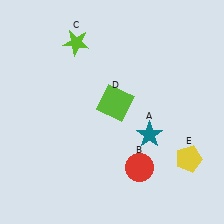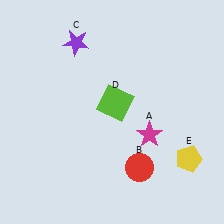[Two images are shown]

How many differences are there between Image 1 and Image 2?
There are 2 differences between the two images.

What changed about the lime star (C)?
In Image 1, C is lime. In Image 2, it changed to purple.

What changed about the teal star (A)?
In Image 1, A is teal. In Image 2, it changed to magenta.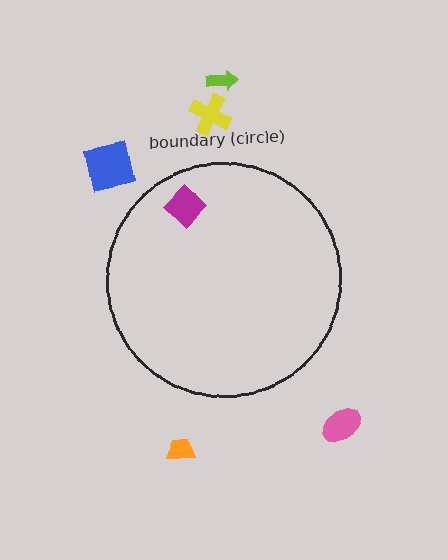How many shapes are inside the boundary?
1 inside, 5 outside.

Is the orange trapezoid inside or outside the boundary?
Outside.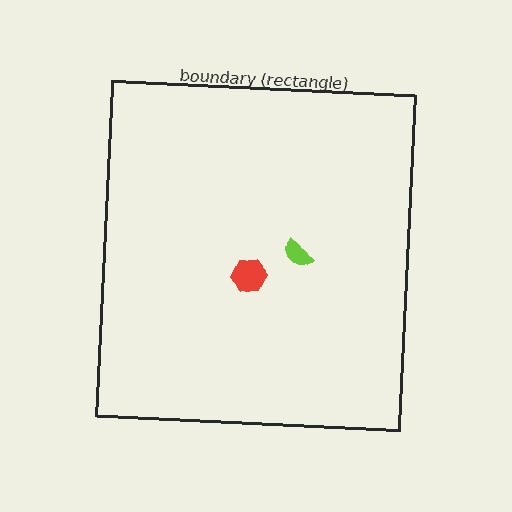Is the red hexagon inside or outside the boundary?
Inside.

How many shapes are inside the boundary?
2 inside, 0 outside.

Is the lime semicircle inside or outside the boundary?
Inside.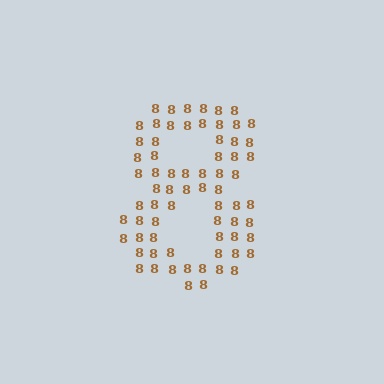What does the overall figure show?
The overall figure shows the digit 8.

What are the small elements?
The small elements are digit 8's.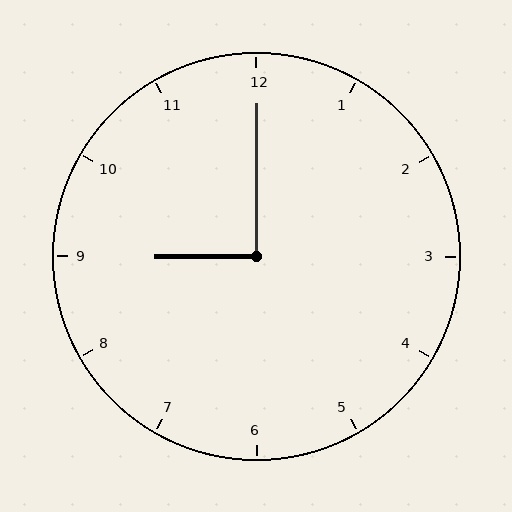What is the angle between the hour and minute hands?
Approximately 90 degrees.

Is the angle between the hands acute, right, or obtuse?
It is right.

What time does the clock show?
9:00.